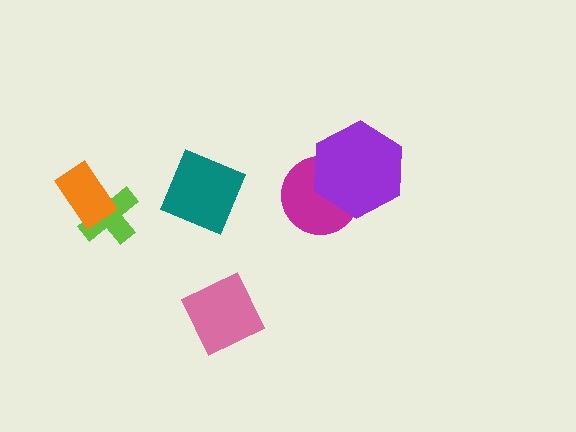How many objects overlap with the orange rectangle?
1 object overlaps with the orange rectangle.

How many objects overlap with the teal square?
0 objects overlap with the teal square.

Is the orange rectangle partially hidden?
No, no other shape covers it.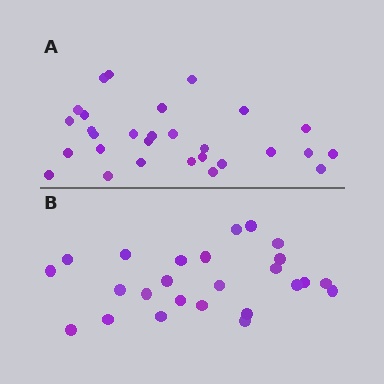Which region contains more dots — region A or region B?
Region A (the top region) has more dots.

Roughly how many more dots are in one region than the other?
Region A has about 4 more dots than region B.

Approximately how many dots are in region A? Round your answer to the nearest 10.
About 30 dots. (The exact count is 29, which rounds to 30.)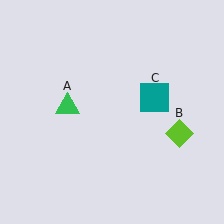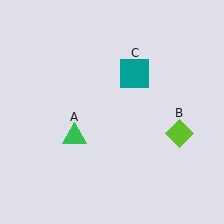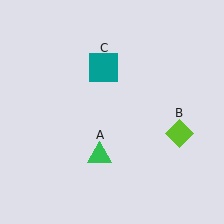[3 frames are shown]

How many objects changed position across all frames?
2 objects changed position: green triangle (object A), teal square (object C).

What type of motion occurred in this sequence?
The green triangle (object A), teal square (object C) rotated counterclockwise around the center of the scene.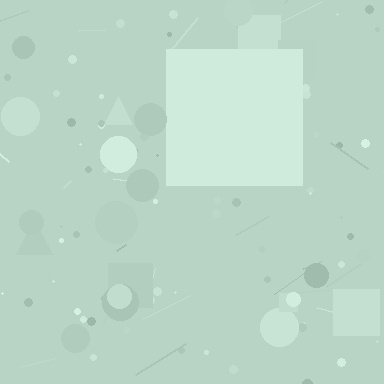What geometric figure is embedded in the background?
A square is embedded in the background.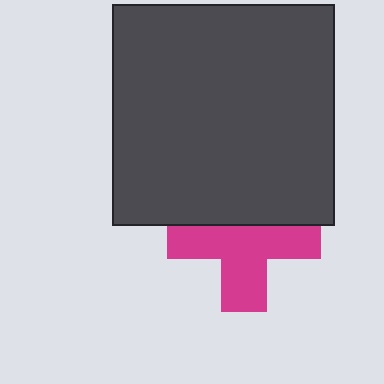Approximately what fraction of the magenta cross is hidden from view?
Roughly 38% of the magenta cross is hidden behind the dark gray square.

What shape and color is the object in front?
The object in front is a dark gray square.